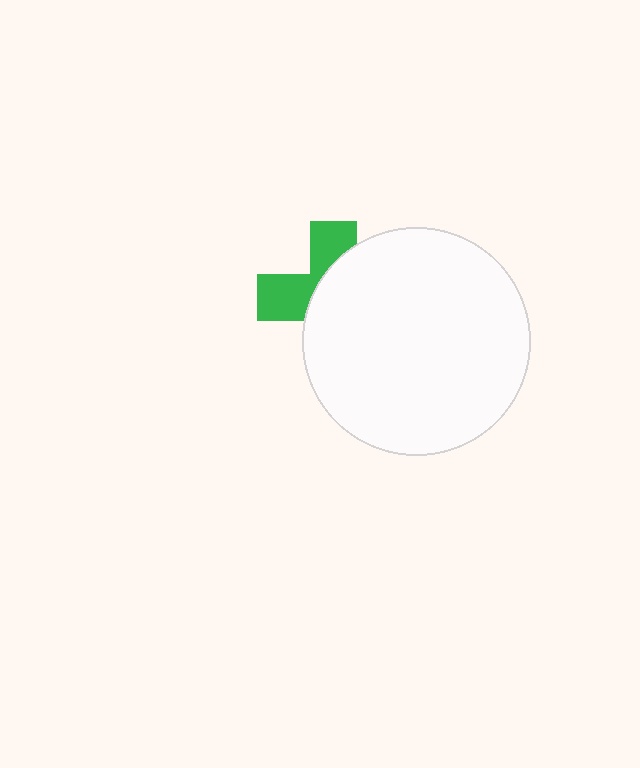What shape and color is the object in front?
The object in front is a white circle.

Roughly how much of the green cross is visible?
A small part of it is visible (roughly 37%).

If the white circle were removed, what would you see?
You would see the complete green cross.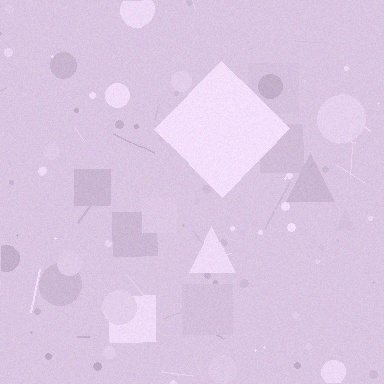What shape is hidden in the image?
A diamond is hidden in the image.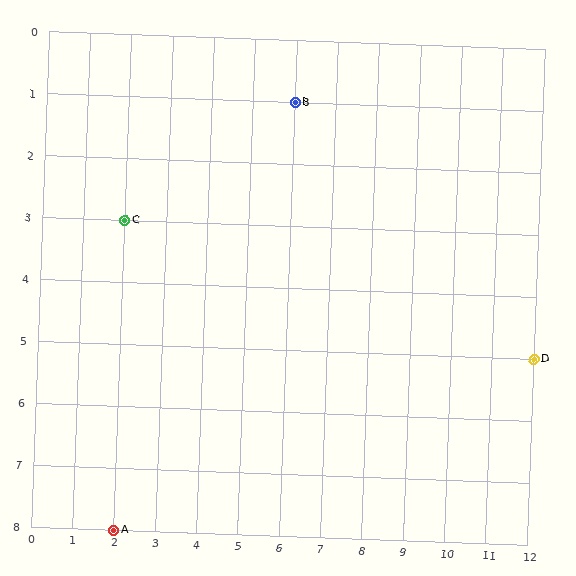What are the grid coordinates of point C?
Point C is at grid coordinates (2, 3).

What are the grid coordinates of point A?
Point A is at grid coordinates (2, 8).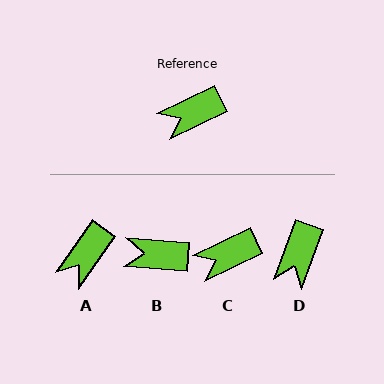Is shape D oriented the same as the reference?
No, it is off by about 45 degrees.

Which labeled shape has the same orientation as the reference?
C.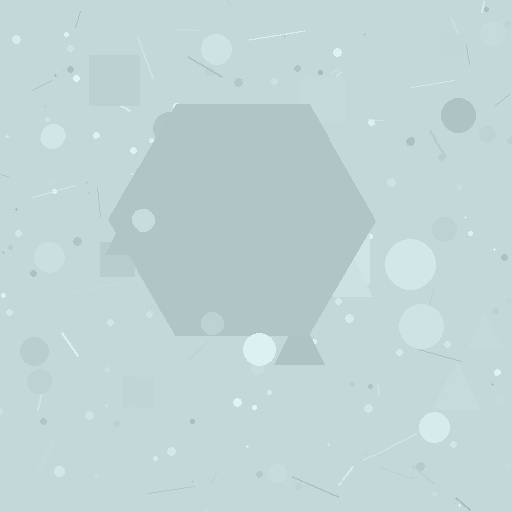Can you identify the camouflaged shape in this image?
The camouflaged shape is a hexagon.